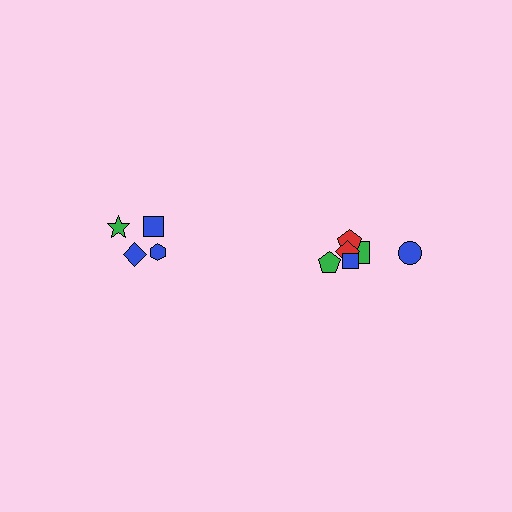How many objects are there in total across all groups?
There are 10 objects.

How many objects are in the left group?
There are 4 objects.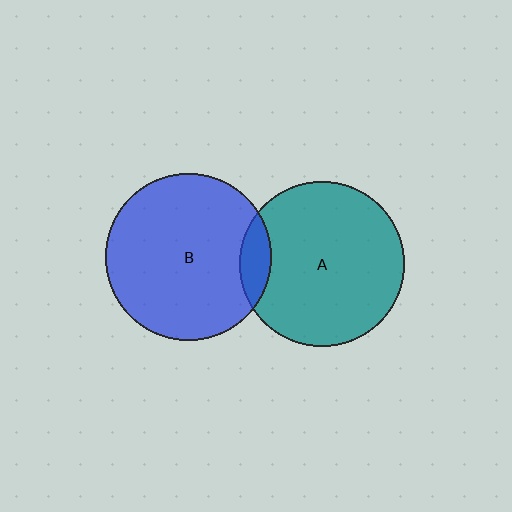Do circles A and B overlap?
Yes.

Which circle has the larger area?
Circle B (blue).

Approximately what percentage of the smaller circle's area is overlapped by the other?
Approximately 10%.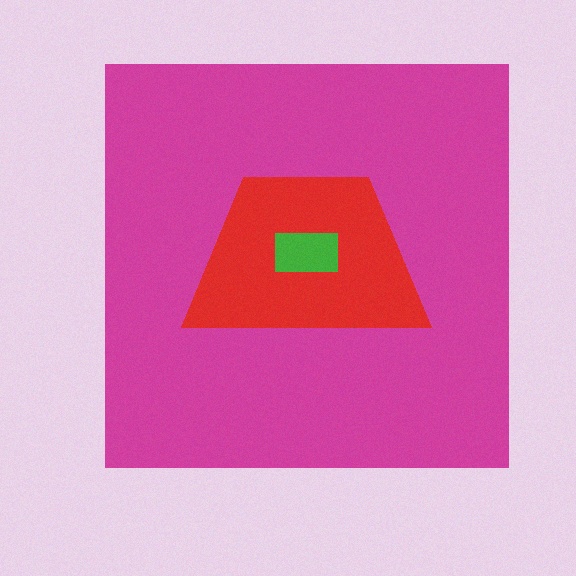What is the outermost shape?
The magenta square.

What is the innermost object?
The green rectangle.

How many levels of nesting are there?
3.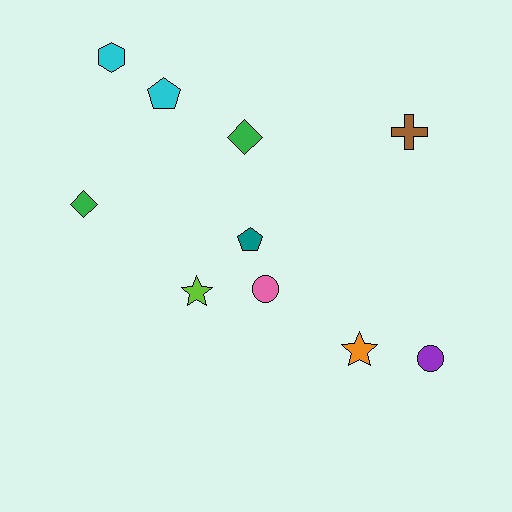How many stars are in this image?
There are 2 stars.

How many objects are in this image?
There are 10 objects.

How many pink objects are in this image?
There is 1 pink object.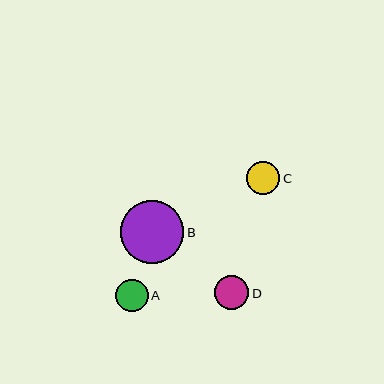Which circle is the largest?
Circle B is the largest with a size of approximately 63 pixels.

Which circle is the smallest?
Circle A is the smallest with a size of approximately 33 pixels.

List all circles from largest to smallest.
From largest to smallest: B, D, C, A.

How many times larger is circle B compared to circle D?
Circle B is approximately 1.9 times the size of circle D.